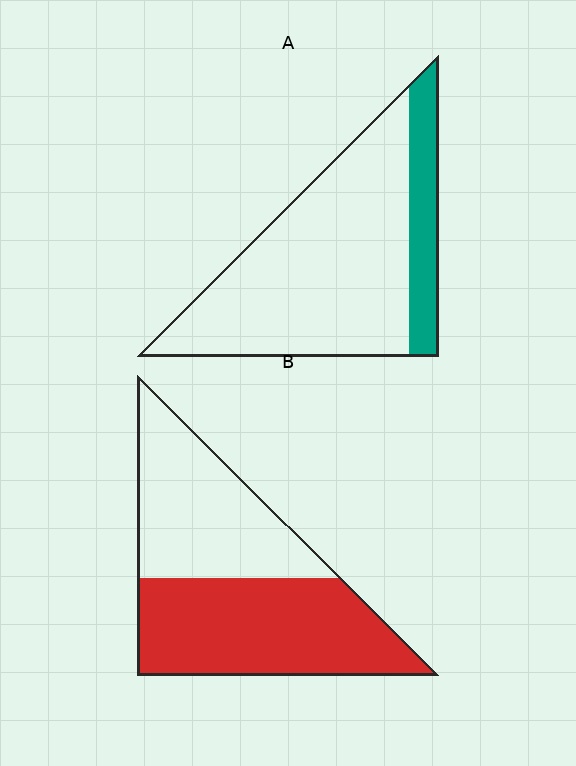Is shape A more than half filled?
No.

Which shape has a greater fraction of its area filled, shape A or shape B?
Shape B.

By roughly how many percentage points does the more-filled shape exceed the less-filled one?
By roughly 35 percentage points (B over A).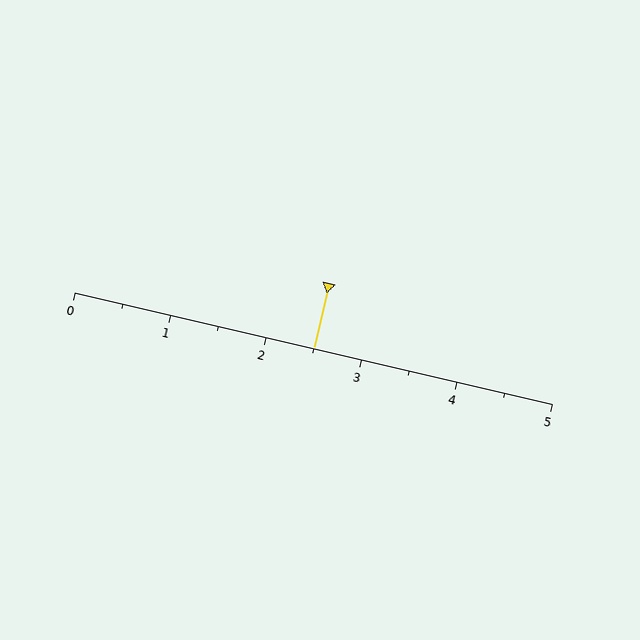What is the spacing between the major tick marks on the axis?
The major ticks are spaced 1 apart.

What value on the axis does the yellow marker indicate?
The marker indicates approximately 2.5.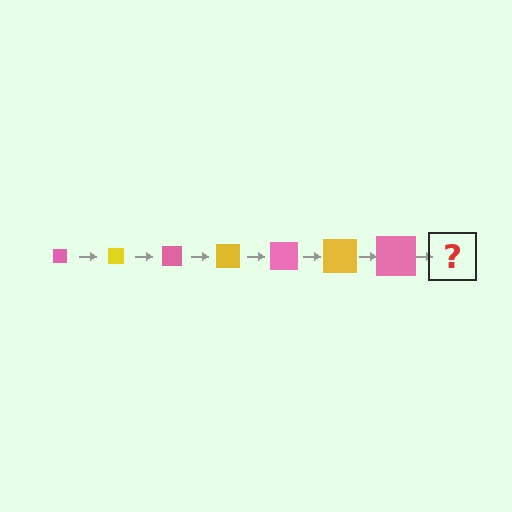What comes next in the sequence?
The next element should be a yellow square, larger than the previous one.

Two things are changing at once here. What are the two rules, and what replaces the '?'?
The two rules are that the square grows larger each step and the color cycles through pink and yellow. The '?' should be a yellow square, larger than the previous one.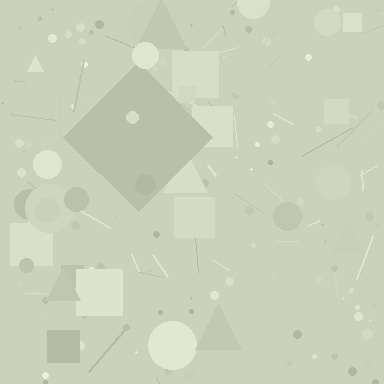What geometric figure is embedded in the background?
A diamond is embedded in the background.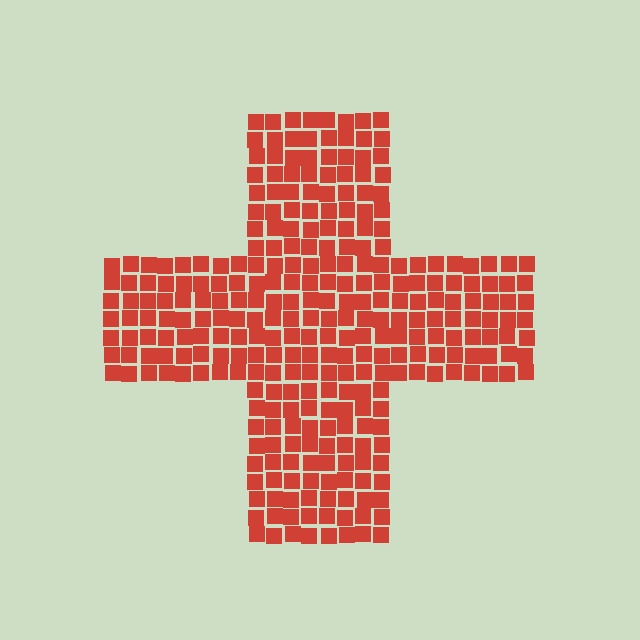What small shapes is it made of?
It is made of small squares.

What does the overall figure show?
The overall figure shows a cross.